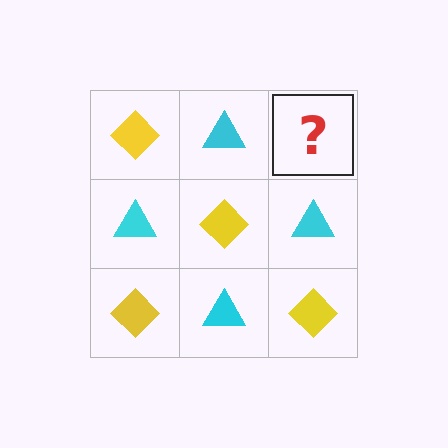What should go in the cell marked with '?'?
The missing cell should contain a yellow diamond.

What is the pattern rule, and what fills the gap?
The rule is that it alternates yellow diamond and cyan triangle in a checkerboard pattern. The gap should be filled with a yellow diamond.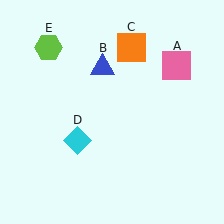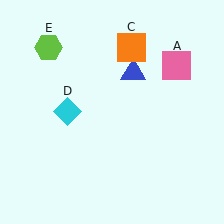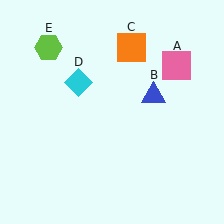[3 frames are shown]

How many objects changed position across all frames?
2 objects changed position: blue triangle (object B), cyan diamond (object D).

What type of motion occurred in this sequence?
The blue triangle (object B), cyan diamond (object D) rotated clockwise around the center of the scene.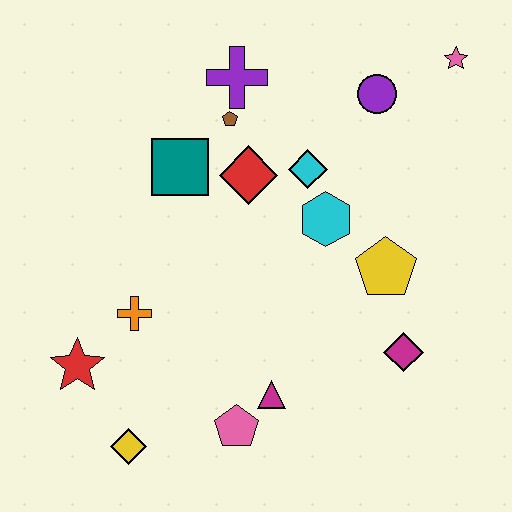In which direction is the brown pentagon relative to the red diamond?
The brown pentagon is above the red diamond.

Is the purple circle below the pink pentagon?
No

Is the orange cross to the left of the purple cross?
Yes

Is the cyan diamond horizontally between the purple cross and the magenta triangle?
No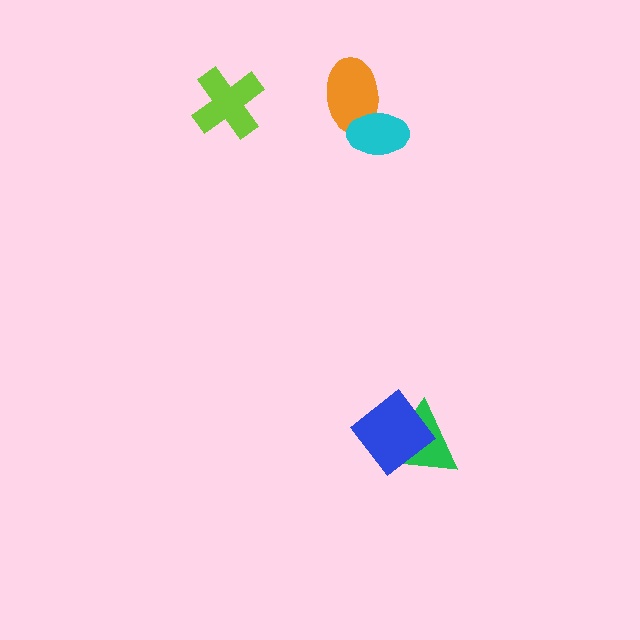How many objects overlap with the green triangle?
1 object overlaps with the green triangle.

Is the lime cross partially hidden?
No, no other shape covers it.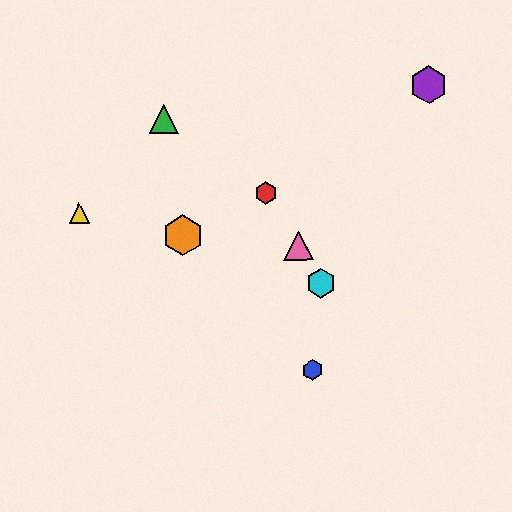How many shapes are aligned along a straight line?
3 shapes (the red hexagon, the cyan hexagon, the pink triangle) are aligned along a straight line.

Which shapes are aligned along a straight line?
The red hexagon, the cyan hexagon, the pink triangle are aligned along a straight line.